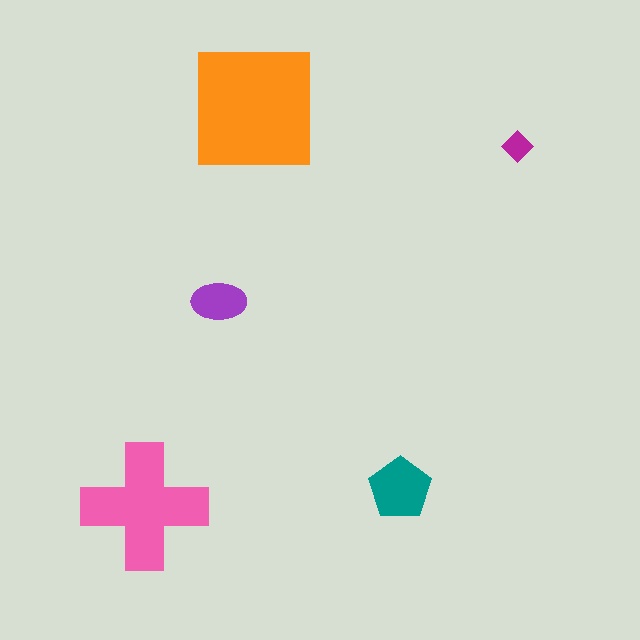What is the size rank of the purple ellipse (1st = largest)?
4th.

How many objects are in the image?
There are 5 objects in the image.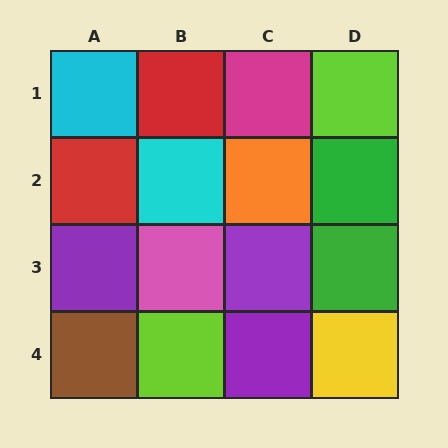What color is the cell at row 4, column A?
Brown.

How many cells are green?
2 cells are green.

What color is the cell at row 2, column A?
Red.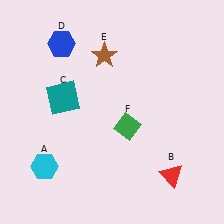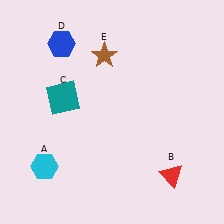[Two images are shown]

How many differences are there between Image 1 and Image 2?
There is 1 difference between the two images.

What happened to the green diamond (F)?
The green diamond (F) was removed in Image 2. It was in the bottom-right area of Image 1.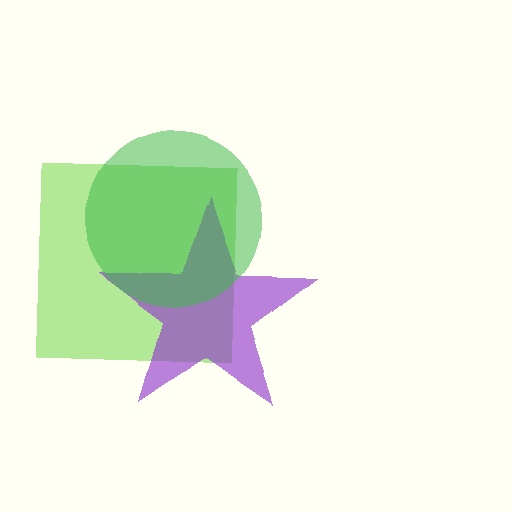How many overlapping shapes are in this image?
There are 3 overlapping shapes in the image.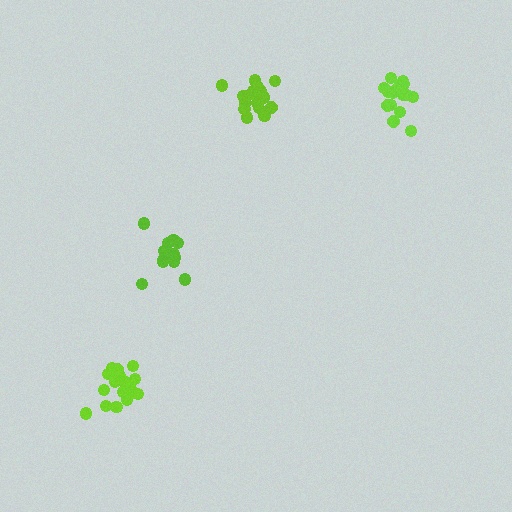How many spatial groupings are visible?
There are 4 spatial groupings.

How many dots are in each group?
Group 1: 15 dots, Group 2: 17 dots, Group 3: 18 dots, Group 4: 19 dots (69 total).